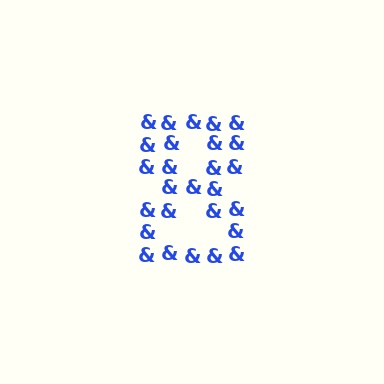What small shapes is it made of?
It is made of small ampersands.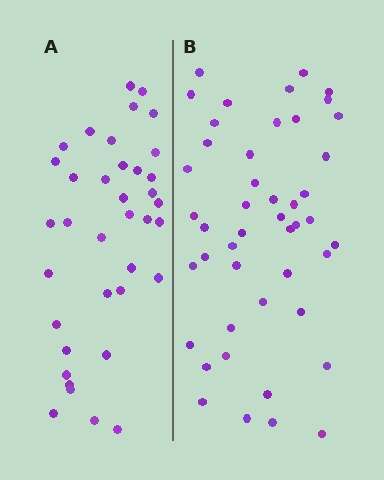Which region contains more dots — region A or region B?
Region B (the right region) has more dots.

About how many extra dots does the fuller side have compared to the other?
Region B has roughly 8 or so more dots than region A.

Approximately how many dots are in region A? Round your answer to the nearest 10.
About 40 dots. (The exact count is 37, which rounds to 40.)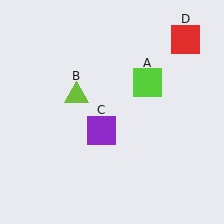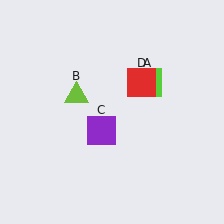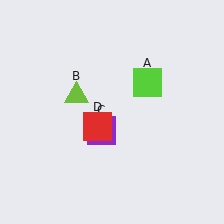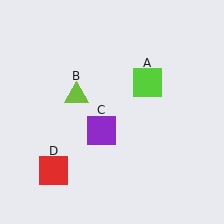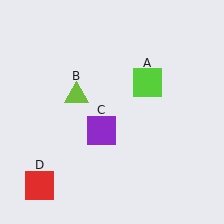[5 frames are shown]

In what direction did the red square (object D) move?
The red square (object D) moved down and to the left.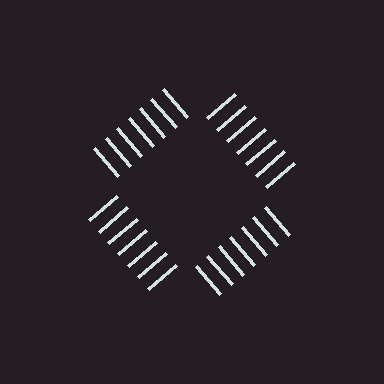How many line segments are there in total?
28 — 7 along each of the 4 edges.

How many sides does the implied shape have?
4 sides — the line-ends trace a square.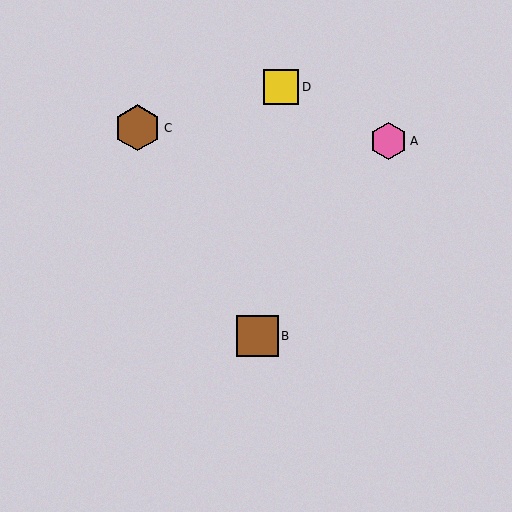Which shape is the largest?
The brown hexagon (labeled C) is the largest.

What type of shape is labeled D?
Shape D is a yellow square.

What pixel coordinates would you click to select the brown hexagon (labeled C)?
Click at (138, 128) to select the brown hexagon C.